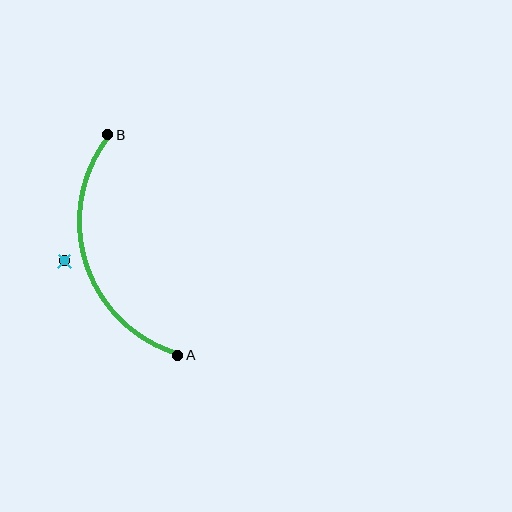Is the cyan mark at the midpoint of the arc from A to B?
No — the cyan mark does not lie on the arc at all. It sits slightly outside the curve.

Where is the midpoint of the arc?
The arc midpoint is the point on the curve farthest from the straight line joining A and B. It sits to the left of that line.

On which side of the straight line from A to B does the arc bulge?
The arc bulges to the left of the straight line connecting A and B.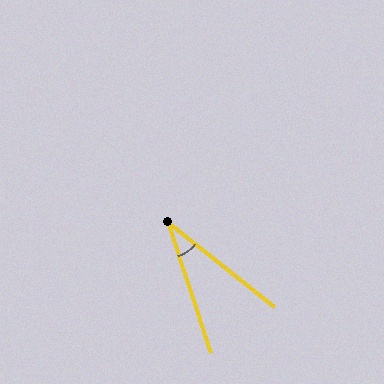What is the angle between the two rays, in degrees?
Approximately 33 degrees.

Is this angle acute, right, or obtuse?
It is acute.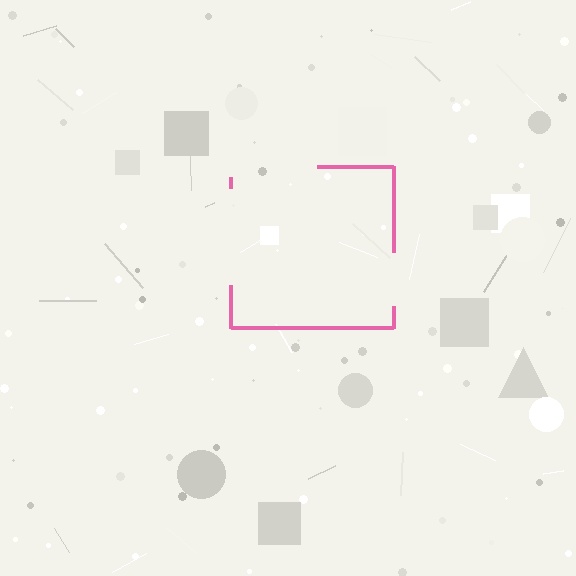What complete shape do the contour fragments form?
The contour fragments form a square.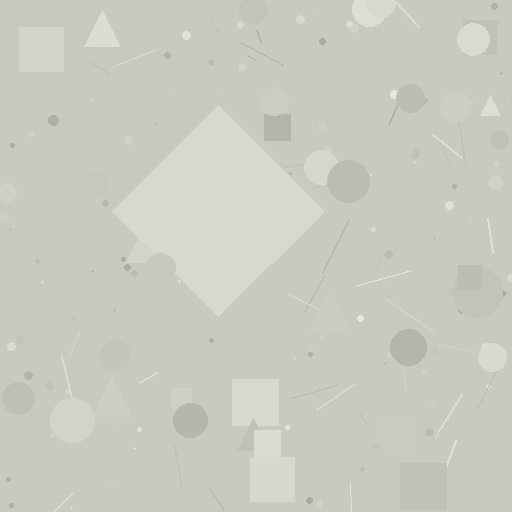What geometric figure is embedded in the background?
A diamond is embedded in the background.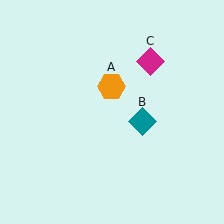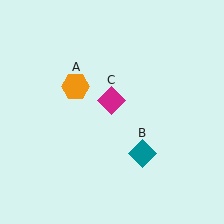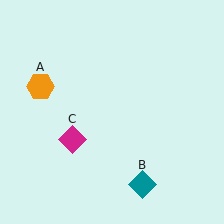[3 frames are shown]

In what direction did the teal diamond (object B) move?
The teal diamond (object B) moved down.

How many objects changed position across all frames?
3 objects changed position: orange hexagon (object A), teal diamond (object B), magenta diamond (object C).